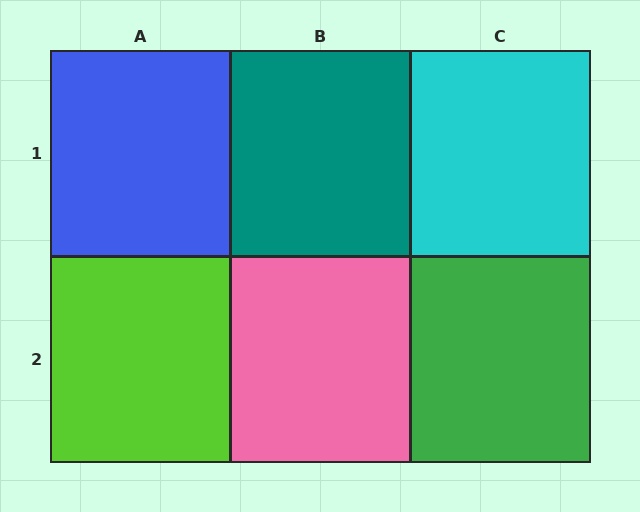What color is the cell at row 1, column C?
Cyan.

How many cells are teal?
1 cell is teal.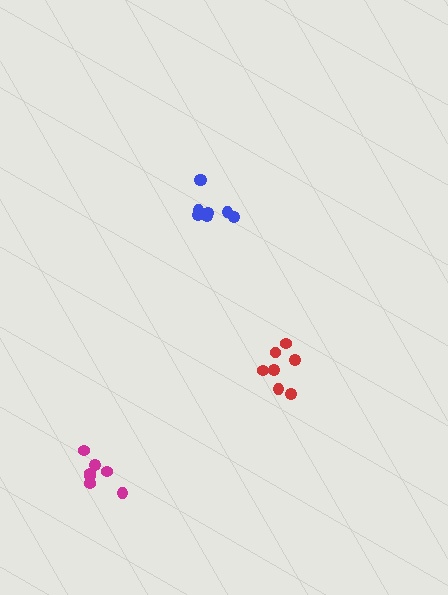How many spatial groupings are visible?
There are 3 spatial groupings.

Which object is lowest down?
The magenta cluster is bottommost.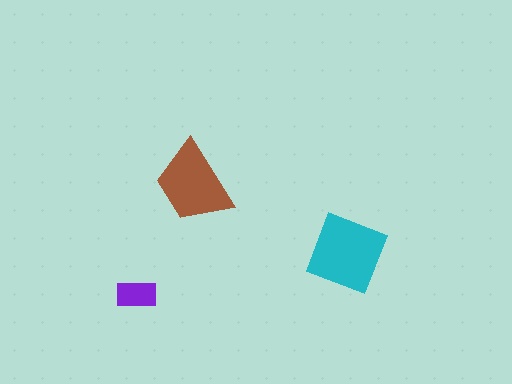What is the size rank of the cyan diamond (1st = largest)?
1st.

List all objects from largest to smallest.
The cyan diamond, the brown trapezoid, the purple rectangle.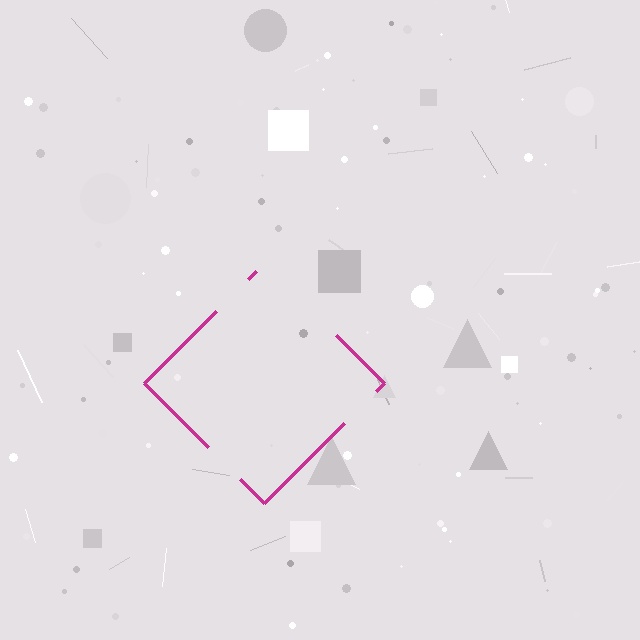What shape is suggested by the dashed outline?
The dashed outline suggests a diamond.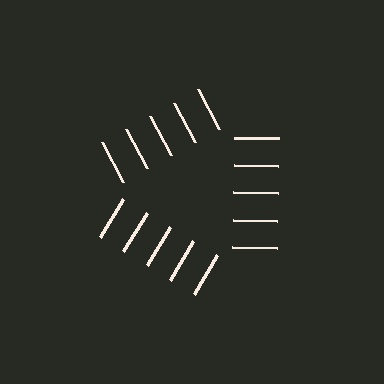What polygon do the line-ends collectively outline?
An illusory triangle — the line segments terminate on its edges but no continuous stroke is drawn.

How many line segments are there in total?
15 — 5 along each of the 3 edges.